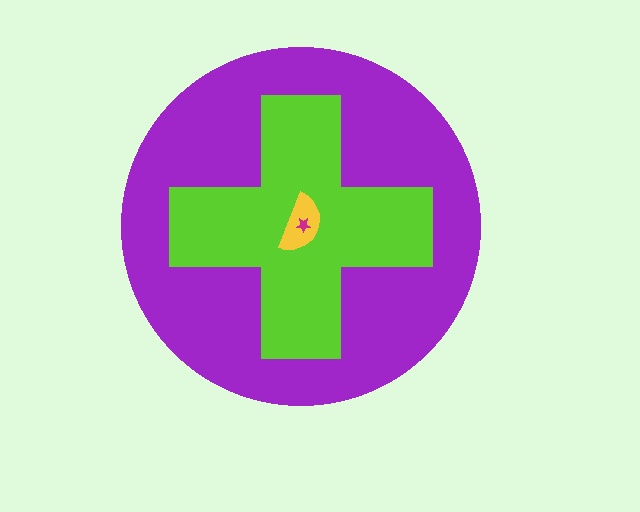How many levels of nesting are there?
4.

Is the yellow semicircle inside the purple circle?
Yes.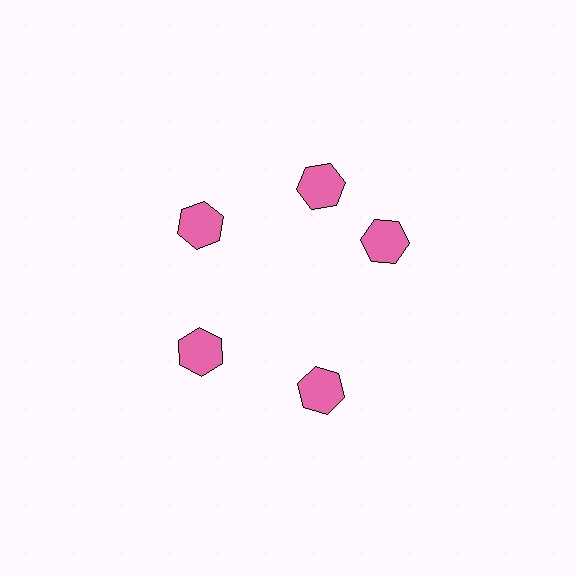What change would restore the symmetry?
The symmetry would be restored by rotating it back into even spacing with its neighbors so that all 5 hexagons sit at equal angles and equal distance from the center.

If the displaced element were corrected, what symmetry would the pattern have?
It would have 5-fold rotational symmetry — the pattern would map onto itself every 72 degrees.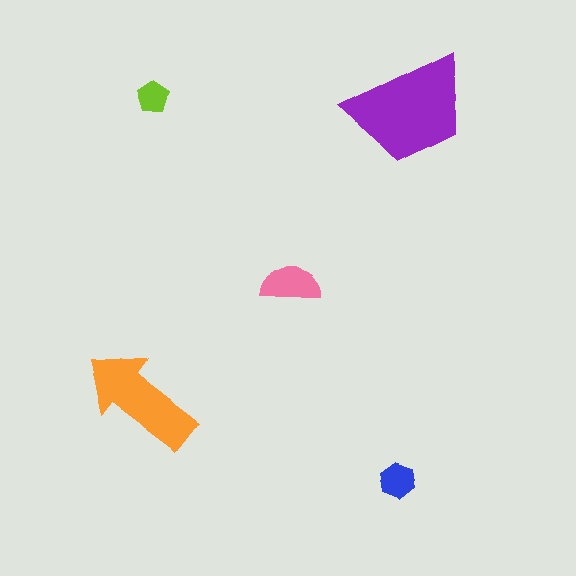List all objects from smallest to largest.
The lime pentagon, the blue hexagon, the pink semicircle, the orange arrow, the purple trapezoid.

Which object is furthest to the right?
The blue hexagon is rightmost.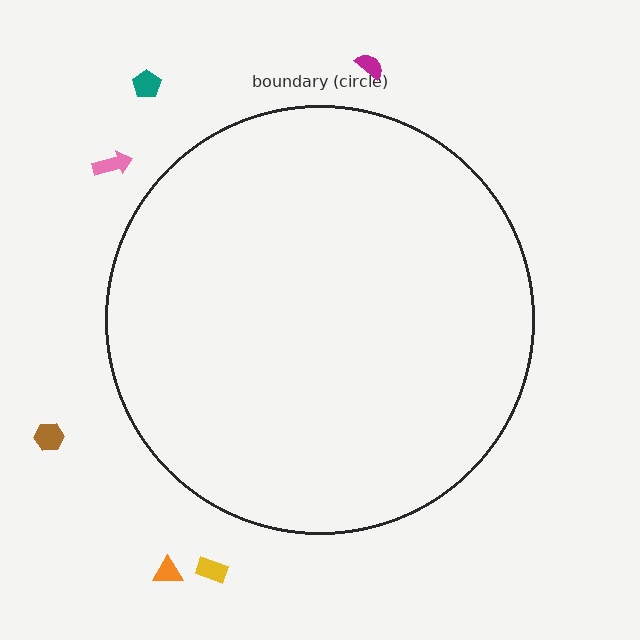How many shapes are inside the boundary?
0 inside, 6 outside.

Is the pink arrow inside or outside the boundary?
Outside.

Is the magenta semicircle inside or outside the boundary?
Outside.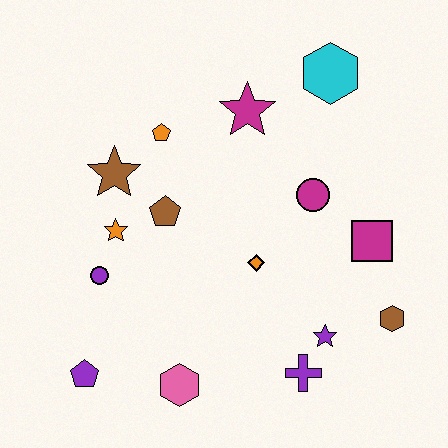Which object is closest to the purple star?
The purple cross is closest to the purple star.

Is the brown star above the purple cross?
Yes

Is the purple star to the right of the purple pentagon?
Yes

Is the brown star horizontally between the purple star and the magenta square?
No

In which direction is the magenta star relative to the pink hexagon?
The magenta star is above the pink hexagon.